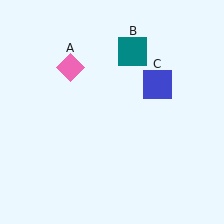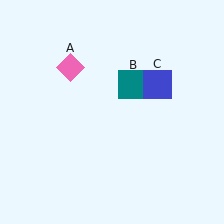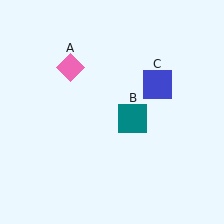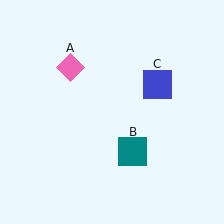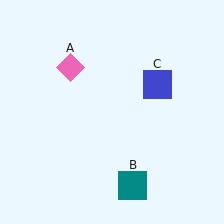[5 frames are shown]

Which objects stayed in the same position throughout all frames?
Pink diamond (object A) and blue square (object C) remained stationary.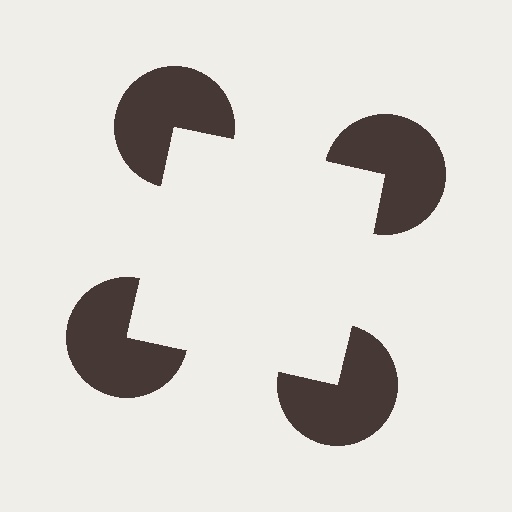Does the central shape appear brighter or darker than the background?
It typically appears slightly brighter than the background, even though no actual brightness change is drawn.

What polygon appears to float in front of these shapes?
An illusory square — its edges are inferred from the aligned wedge cuts in the pac-man discs, not physically drawn.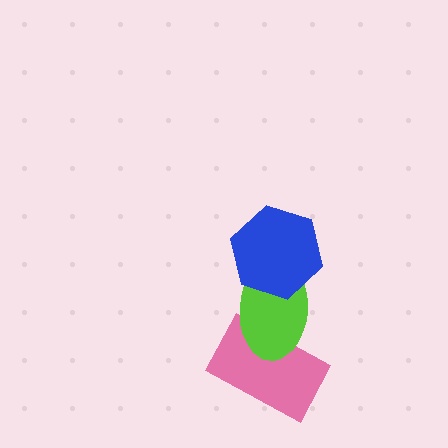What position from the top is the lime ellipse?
The lime ellipse is 2nd from the top.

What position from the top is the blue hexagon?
The blue hexagon is 1st from the top.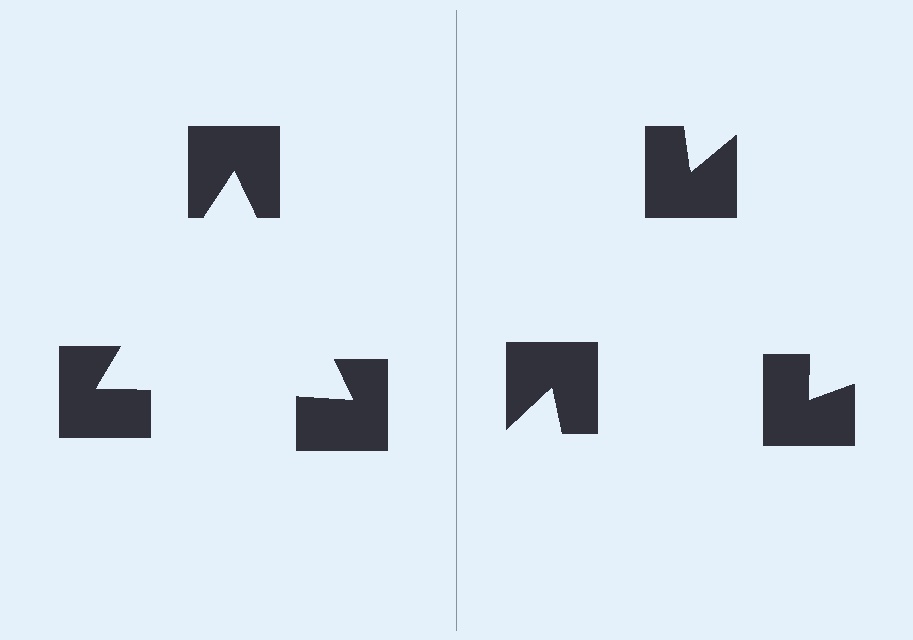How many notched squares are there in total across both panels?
6 — 3 on each side.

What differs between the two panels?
The notched squares are positioned identically on both sides; only the wedge orientations differ. On the left they align to a triangle; on the right they are misaligned.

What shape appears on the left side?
An illusory triangle.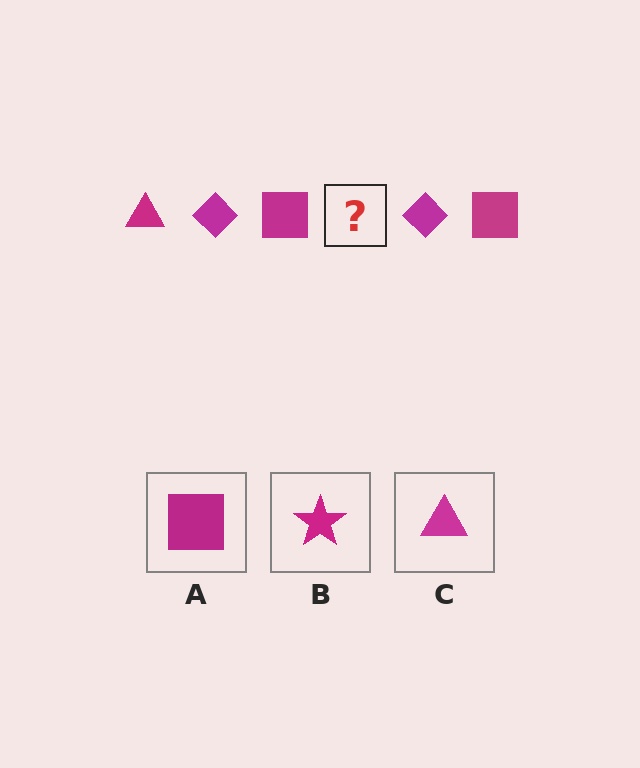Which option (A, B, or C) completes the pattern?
C.